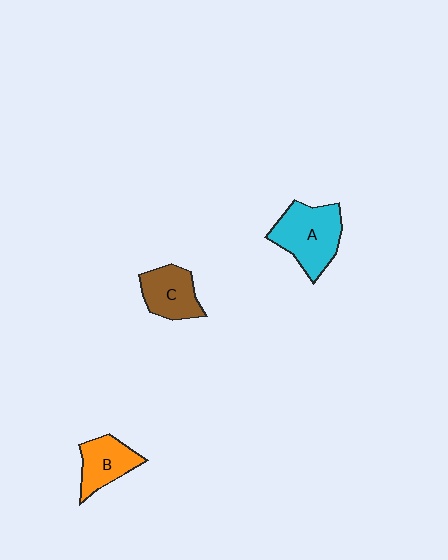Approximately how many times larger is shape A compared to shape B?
Approximately 1.5 times.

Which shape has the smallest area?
Shape B (orange).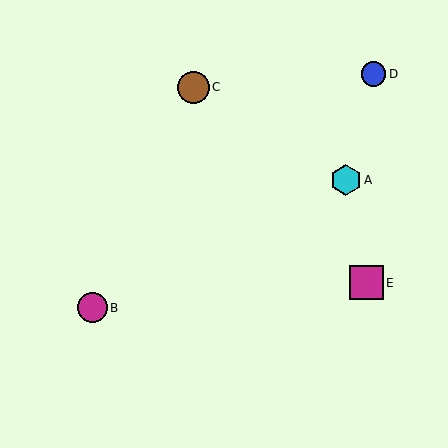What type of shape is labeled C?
Shape C is a brown circle.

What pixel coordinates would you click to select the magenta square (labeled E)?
Click at (367, 283) to select the magenta square E.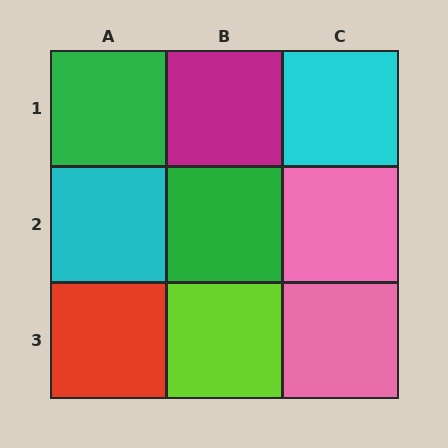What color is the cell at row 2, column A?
Cyan.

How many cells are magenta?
1 cell is magenta.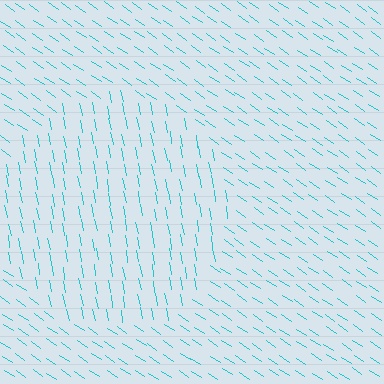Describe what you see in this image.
The image is filled with small cyan line segments. A circle region in the image has lines oriented differently from the surrounding lines, creating a visible texture boundary.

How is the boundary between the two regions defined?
The boundary is defined purely by a change in line orientation (approximately 45 degrees difference). All lines are the same color and thickness.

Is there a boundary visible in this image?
Yes, there is a texture boundary formed by a change in line orientation.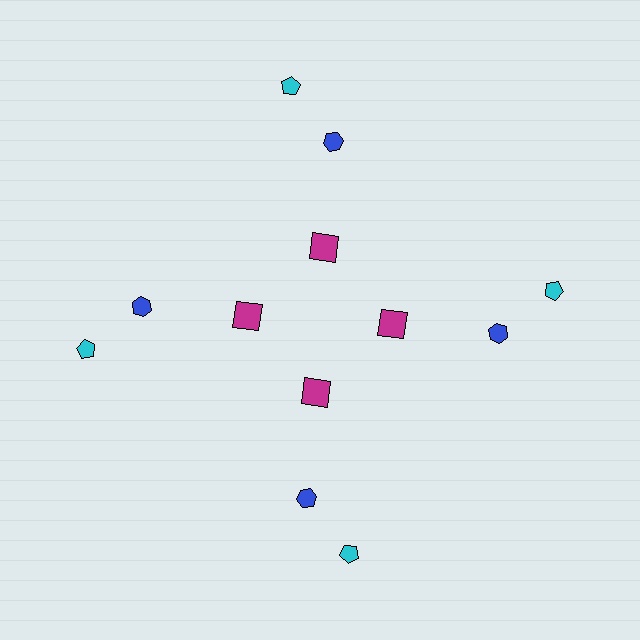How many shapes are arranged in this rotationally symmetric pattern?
There are 12 shapes, arranged in 4 groups of 3.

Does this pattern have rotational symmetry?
Yes, this pattern has 4-fold rotational symmetry. It looks the same after rotating 90 degrees around the center.